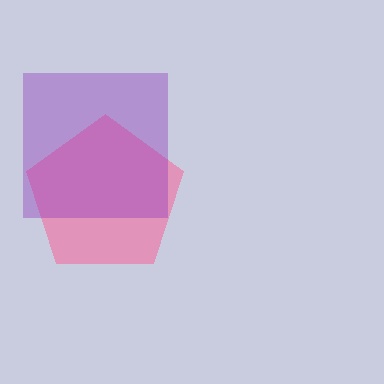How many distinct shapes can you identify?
There are 2 distinct shapes: a pink pentagon, a purple square.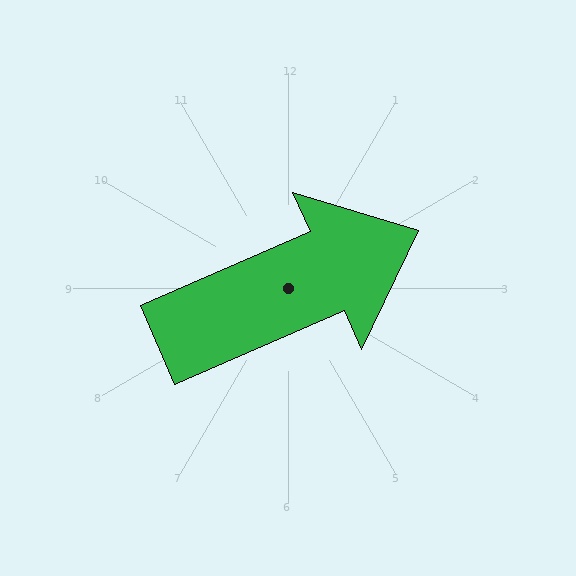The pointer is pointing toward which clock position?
Roughly 2 o'clock.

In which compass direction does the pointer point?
Northeast.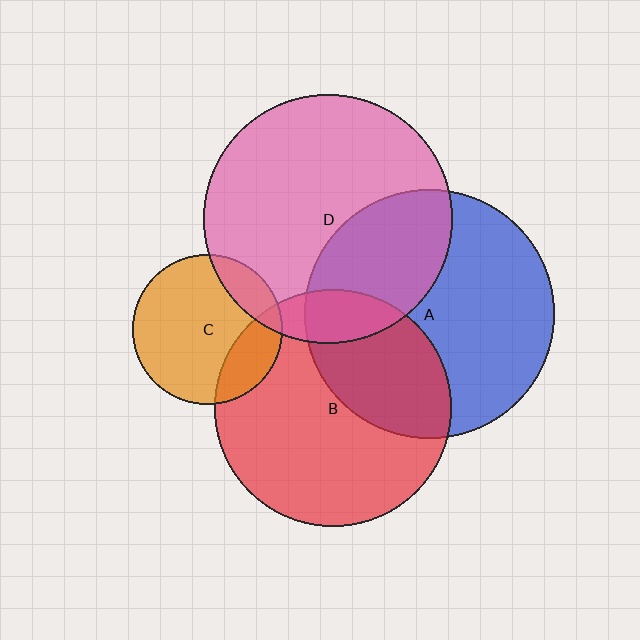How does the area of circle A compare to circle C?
Approximately 2.8 times.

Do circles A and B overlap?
Yes.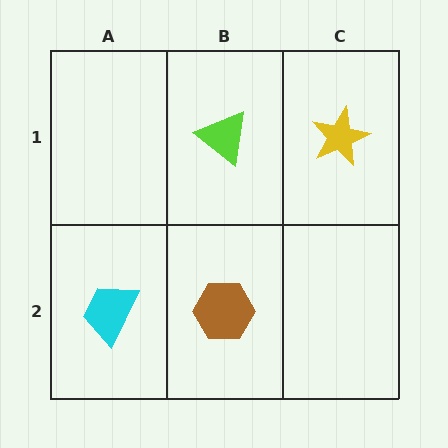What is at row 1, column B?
A lime triangle.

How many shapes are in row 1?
2 shapes.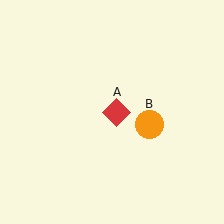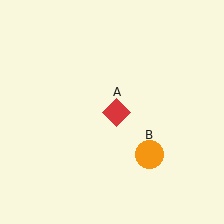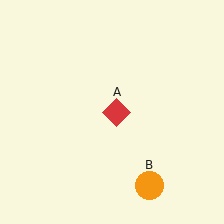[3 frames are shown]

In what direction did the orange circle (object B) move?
The orange circle (object B) moved down.